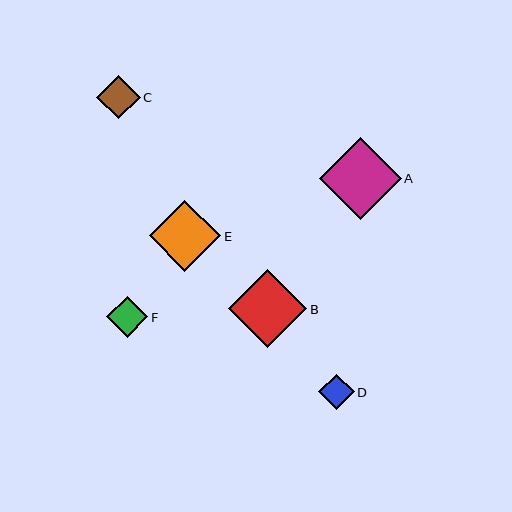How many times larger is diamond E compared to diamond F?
Diamond E is approximately 1.7 times the size of diamond F.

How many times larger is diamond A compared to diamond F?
Diamond A is approximately 2.0 times the size of diamond F.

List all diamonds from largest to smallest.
From largest to smallest: A, B, E, C, F, D.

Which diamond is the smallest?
Diamond D is the smallest with a size of approximately 35 pixels.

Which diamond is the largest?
Diamond A is the largest with a size of approximately 82 pixels.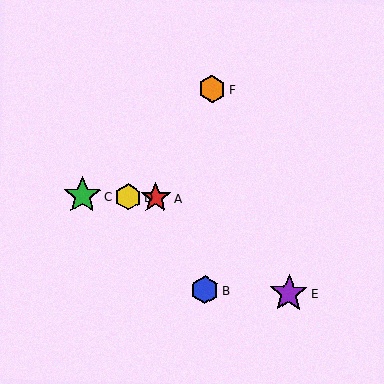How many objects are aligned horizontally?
3 objects (A, C, D) are aligned horizontally.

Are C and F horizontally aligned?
No, C is at y≈196 and F is at y≈89.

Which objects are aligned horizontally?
Objects A, C, D are aligned horizontally.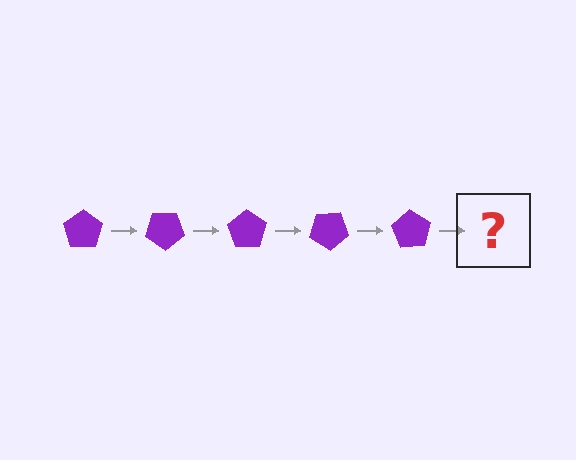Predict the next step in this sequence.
The next step is a purple pentagon rotated 175 degrees.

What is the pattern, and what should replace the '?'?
The pattern is that the pentagon rotates 35 degrees each step. The '?' should be a purple pentagon rotated 175 degrees.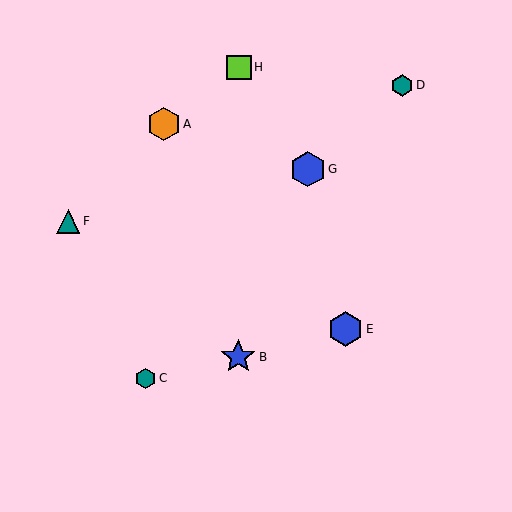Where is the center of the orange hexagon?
The center of the orange hexagon is at (164, 124).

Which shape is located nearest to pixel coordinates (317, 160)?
The blue hexagon (labeled G) at (308, 169) is nearest to that location.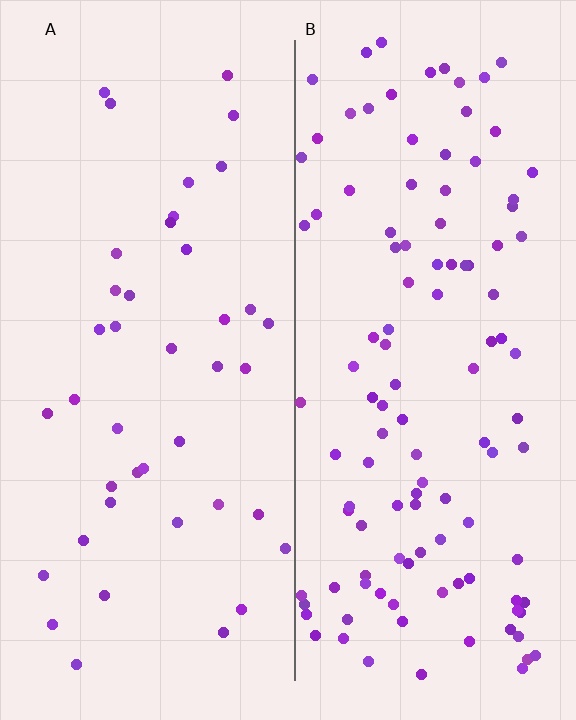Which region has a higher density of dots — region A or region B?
B (the right).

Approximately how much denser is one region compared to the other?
Approximately 2.7× — region B over region A.